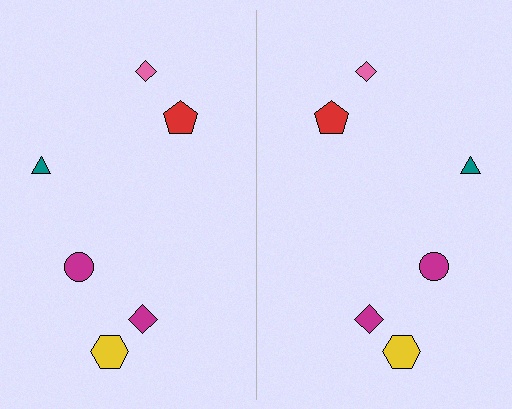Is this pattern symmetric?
Yes, this pattern has bilateral (reflection) symmetry.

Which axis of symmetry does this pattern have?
The pattern has a vertical axis of symmetry running through the center of the image.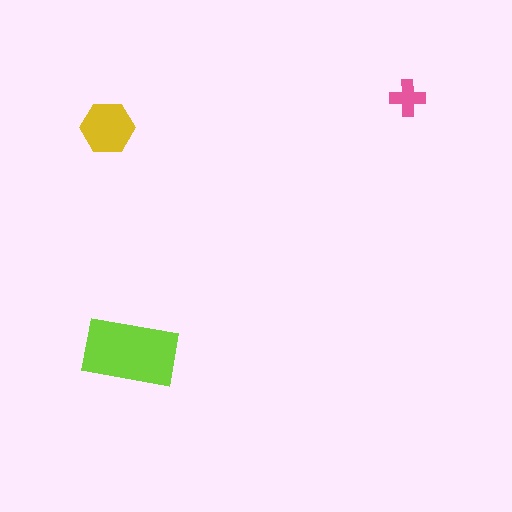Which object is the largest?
The lime rectangle.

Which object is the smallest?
The pink cross.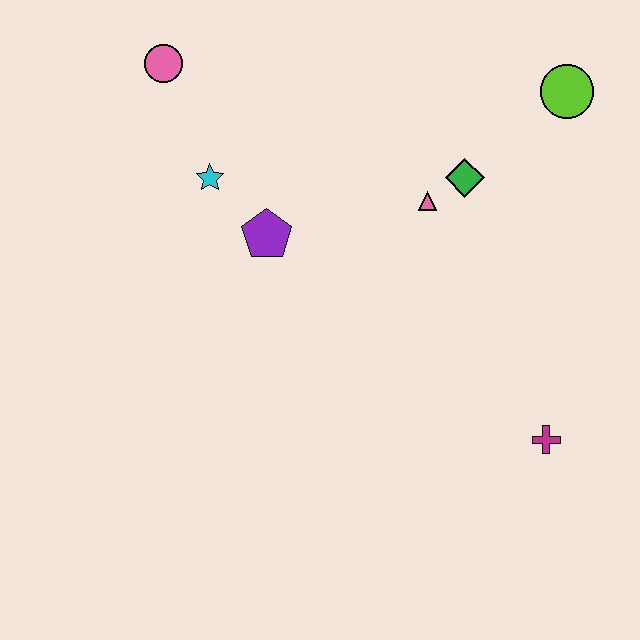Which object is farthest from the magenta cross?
The pink circle is farthest from the magenta cross.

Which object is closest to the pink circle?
The cyan star is closest to the pink circle.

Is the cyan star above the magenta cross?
Yes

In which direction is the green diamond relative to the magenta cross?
The green diamond is above the magenta cross.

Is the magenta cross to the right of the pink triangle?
Yes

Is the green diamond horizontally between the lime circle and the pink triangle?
Yes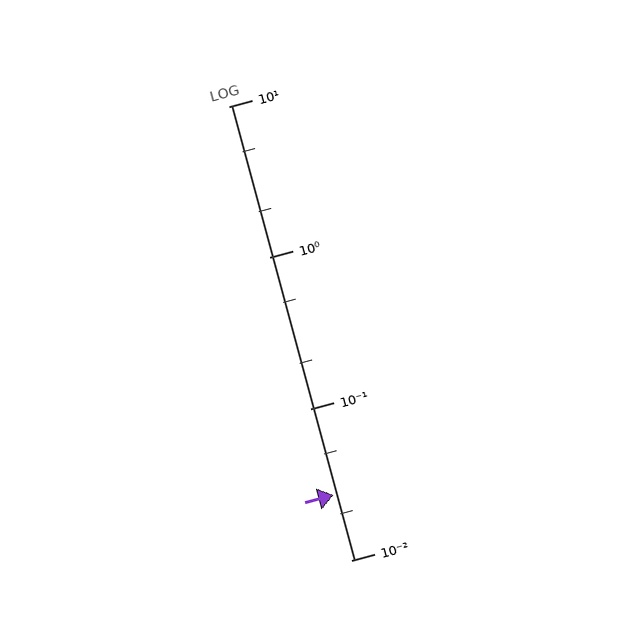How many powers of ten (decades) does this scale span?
The scale spans 3 decades, from 0.01 to 10.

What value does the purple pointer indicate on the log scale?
The pointer indicates approximately 0.027.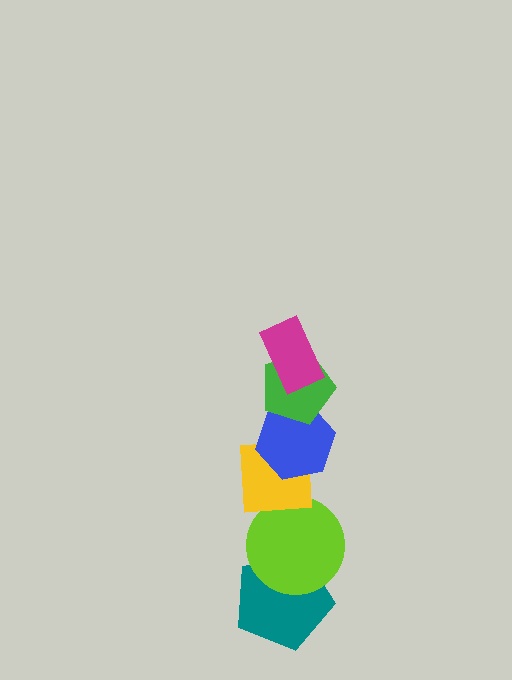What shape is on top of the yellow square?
The blue hexagon is on top of the yellow square.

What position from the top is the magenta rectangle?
The magenta rectangle is 1st from the top.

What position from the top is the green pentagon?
The green pentagon is 2nd from the top.